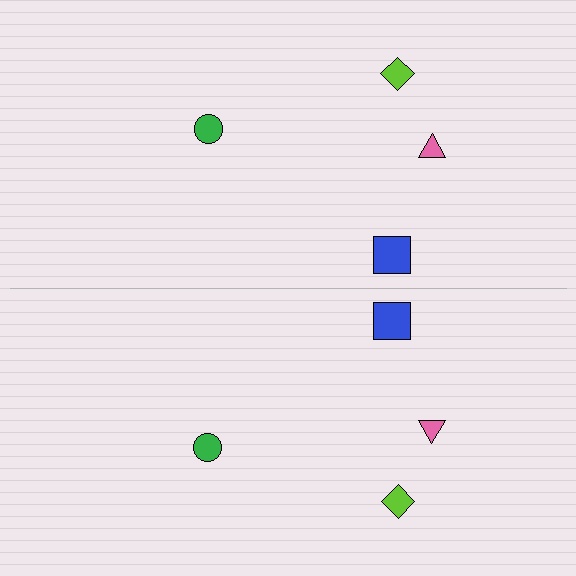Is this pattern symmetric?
Yes, this pattern has bilateral (reflection) symmetry.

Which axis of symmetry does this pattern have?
The pattern has a horizontal axis of symmetry running through the center of the image.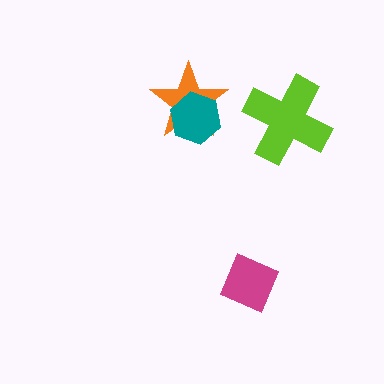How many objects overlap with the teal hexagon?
1 object overlaps with the teal hexagon.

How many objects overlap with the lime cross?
0 objects overlap with the lime cross.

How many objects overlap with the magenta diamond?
0 objects overlap with the magenta diamond.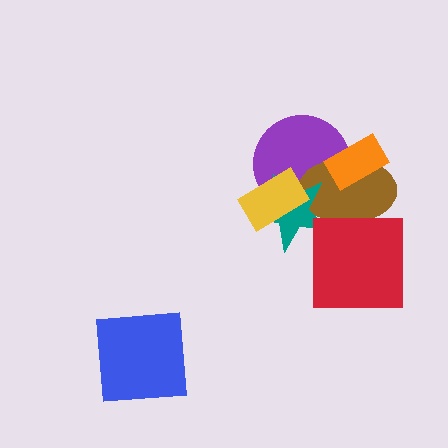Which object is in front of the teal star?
The yellow rectangle is in front of the teal star.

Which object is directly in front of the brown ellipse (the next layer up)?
The teal star is directly in front of the brown ellipse.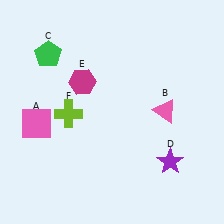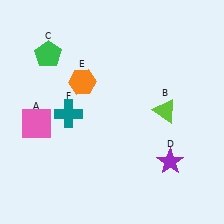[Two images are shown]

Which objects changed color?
B changed from pink to lime. E changed from magenta to orange. F changed from lime to teal.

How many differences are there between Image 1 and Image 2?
There are 3 differences between the two images.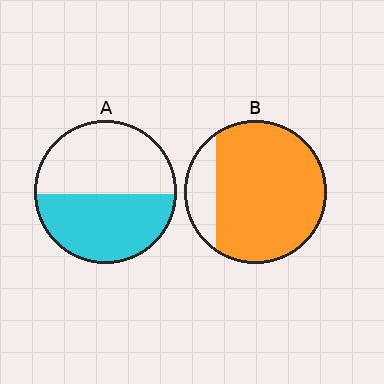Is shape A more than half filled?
Roughly half.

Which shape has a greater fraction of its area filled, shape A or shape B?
Shape B.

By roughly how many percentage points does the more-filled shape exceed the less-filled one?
By roughly 35 percentage points (B over A).